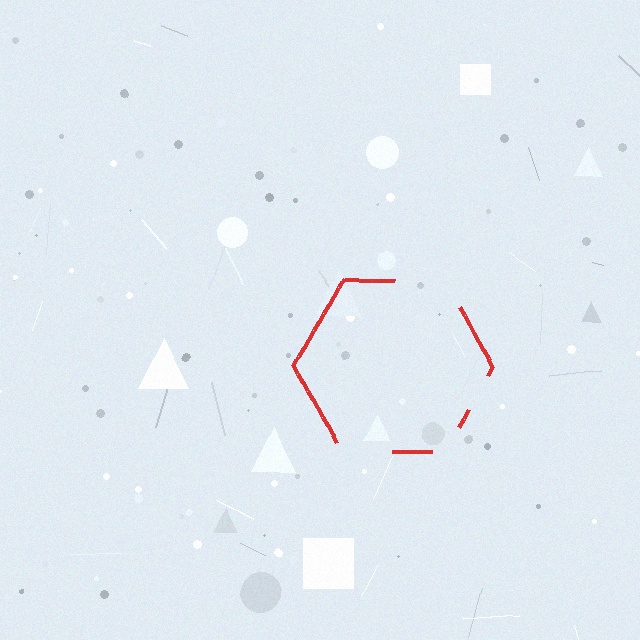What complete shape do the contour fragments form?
The contour fragments form a hexagon.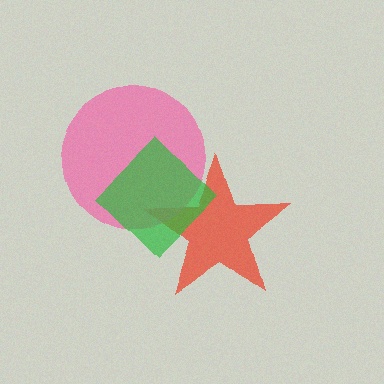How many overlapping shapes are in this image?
There are 3 overlapping shapes in the image.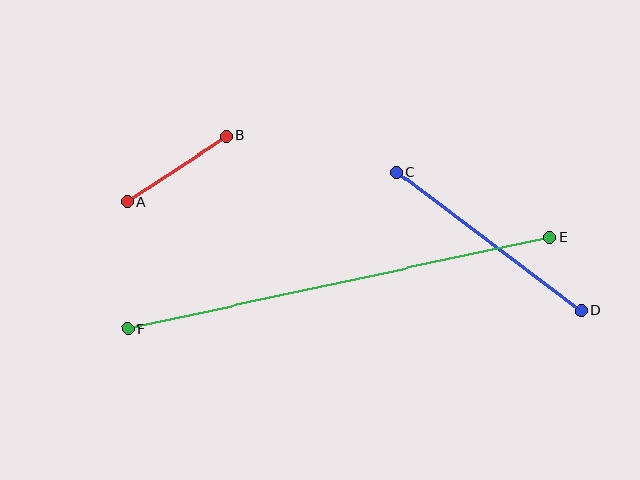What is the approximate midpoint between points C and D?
The midpoint is at approximately (489, 241) pixels.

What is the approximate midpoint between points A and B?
The midpoint is at approximately (177, 169) pixels.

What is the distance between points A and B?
The distance is approximately 119 pixels.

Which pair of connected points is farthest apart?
Points E and F are farthest apart.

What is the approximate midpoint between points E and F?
The midpoint is at approximately (339, 283) pixels.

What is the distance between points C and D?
The distance is approximately 232 pixels.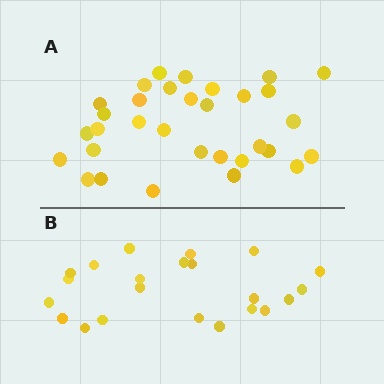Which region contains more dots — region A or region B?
Region A (the top region) has more dots.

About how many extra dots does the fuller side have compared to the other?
Region A has roughly 10 or so more dots than region B.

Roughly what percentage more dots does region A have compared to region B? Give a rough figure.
About 45% more.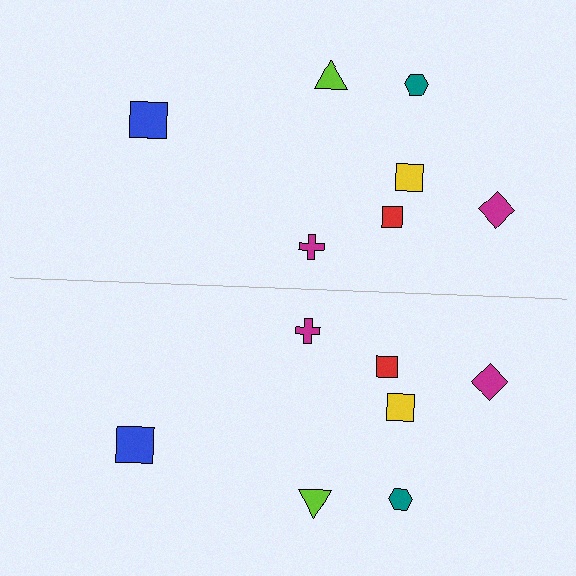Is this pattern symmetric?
Yes, this pattern has bilateral (reflection) symmetry.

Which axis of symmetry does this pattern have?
The pattern has a horizontal axis of symmetry running through the center of the image.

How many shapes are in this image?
There are 14 shapes in this image.